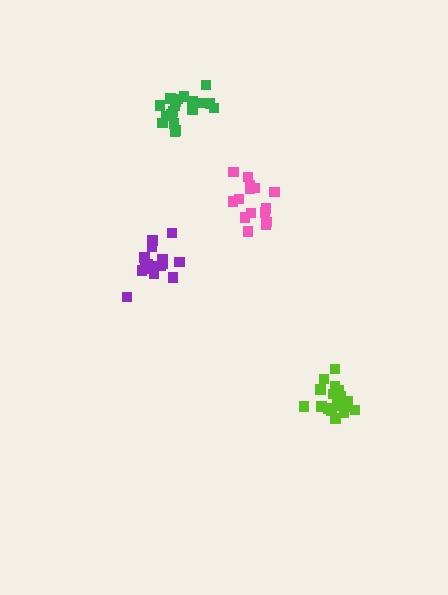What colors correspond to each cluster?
The clusters are colored: green, purple, pink, lime.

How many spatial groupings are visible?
There are 4 spatial groupings.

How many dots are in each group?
Group 1: 20 dots, Group 2: 18 dots, Group 3: 15 dots, Group 4: 21 dots (74 total).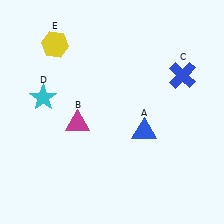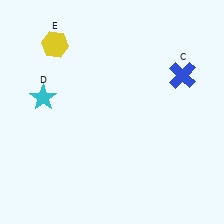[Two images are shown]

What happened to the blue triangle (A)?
The blue triangle (A) was removed in Image 2. It was in the bottom-right area of Image 1.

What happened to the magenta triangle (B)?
The magenta triangle (B) was removed in Image 2. It was in the bottom-left area of Image 1.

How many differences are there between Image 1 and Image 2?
There are 2 differences between the two images.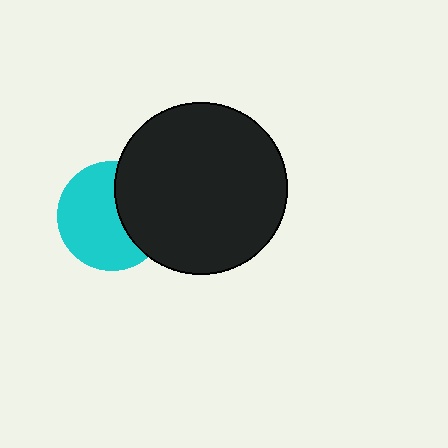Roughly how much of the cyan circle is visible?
About half of it is visible (roughly 64%).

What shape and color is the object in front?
The object in front is a black circle.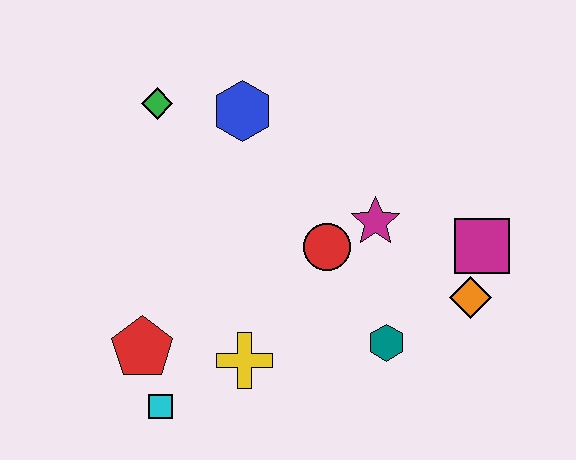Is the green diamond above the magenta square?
Yes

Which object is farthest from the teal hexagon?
The green diamond is farthest from the teal hexagon.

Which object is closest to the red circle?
The magenta star is closest to the red circle.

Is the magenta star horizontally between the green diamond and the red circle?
No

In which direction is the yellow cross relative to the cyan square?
The yellow cross is to the right of the cyan square.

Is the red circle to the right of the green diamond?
Yes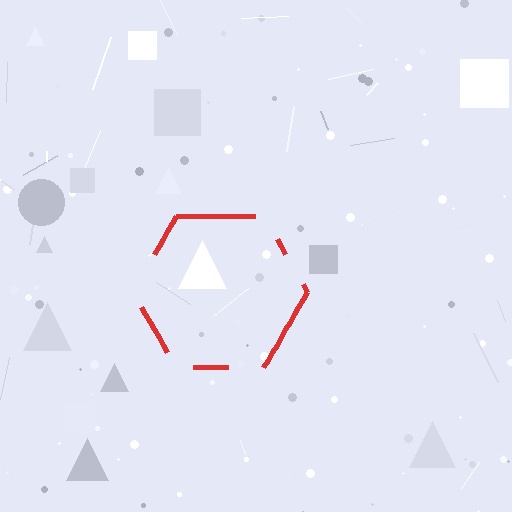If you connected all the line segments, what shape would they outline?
They would outline a hexagon.